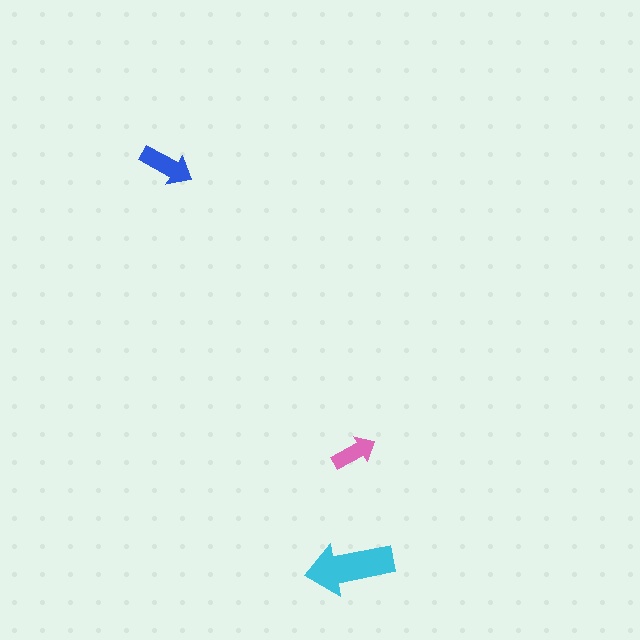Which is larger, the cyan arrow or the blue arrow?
The cyan one.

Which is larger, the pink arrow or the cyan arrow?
The cyan one.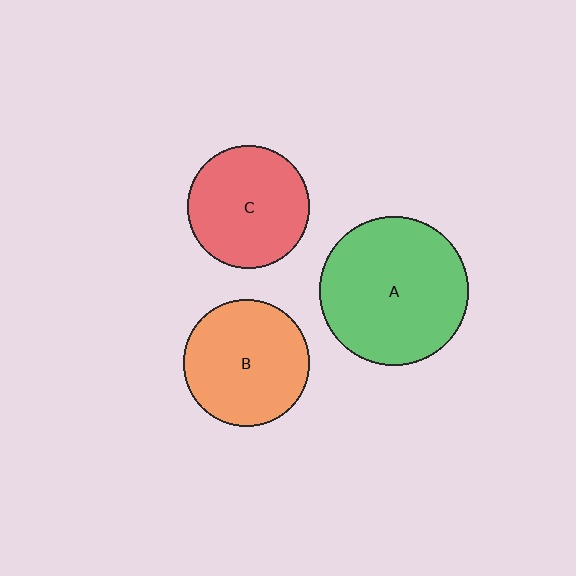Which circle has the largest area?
Circle A (green).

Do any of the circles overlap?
No, none of the circles overlap.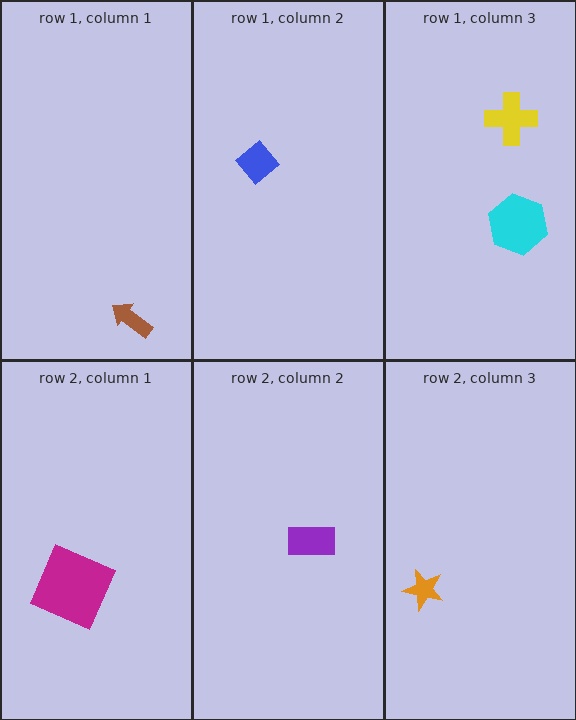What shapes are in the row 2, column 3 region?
The orange star.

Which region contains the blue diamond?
The row 1, column 2 region.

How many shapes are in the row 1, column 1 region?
1.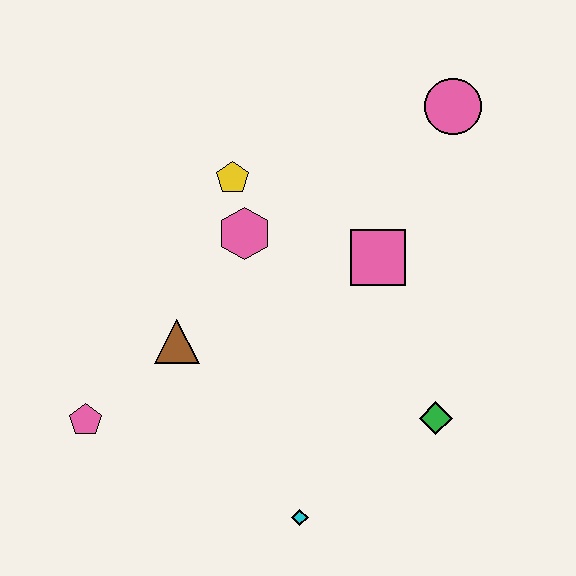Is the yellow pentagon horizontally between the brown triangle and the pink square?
Yes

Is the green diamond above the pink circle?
No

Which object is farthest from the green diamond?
The pink pentagon is farthest from the green diamond.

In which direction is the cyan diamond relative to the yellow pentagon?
The cyan diamond is below the yellow pentagon.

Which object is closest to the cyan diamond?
The green diamond is closest to the cyan diamond.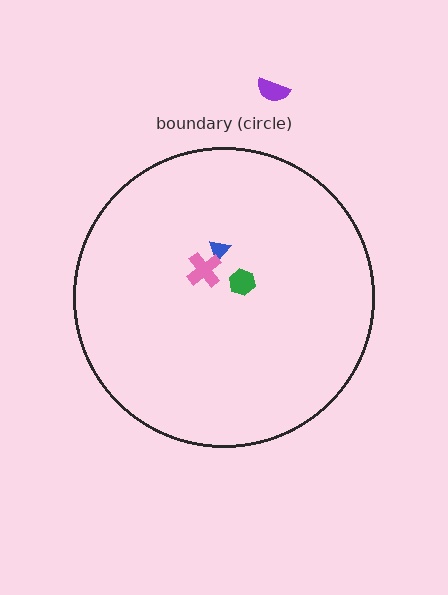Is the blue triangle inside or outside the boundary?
Inside.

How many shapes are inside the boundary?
3 inside, 1 outside.